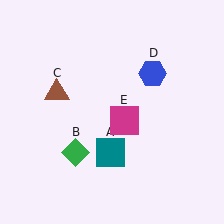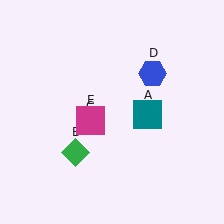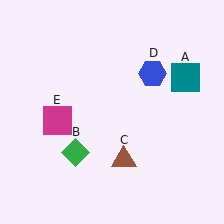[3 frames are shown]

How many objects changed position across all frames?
3 objects changed position: teal square (object A), brown triangle (object C), magenta square (object E).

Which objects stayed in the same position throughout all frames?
Green diamond (object B) and blue hexagon (object D) remained stationary.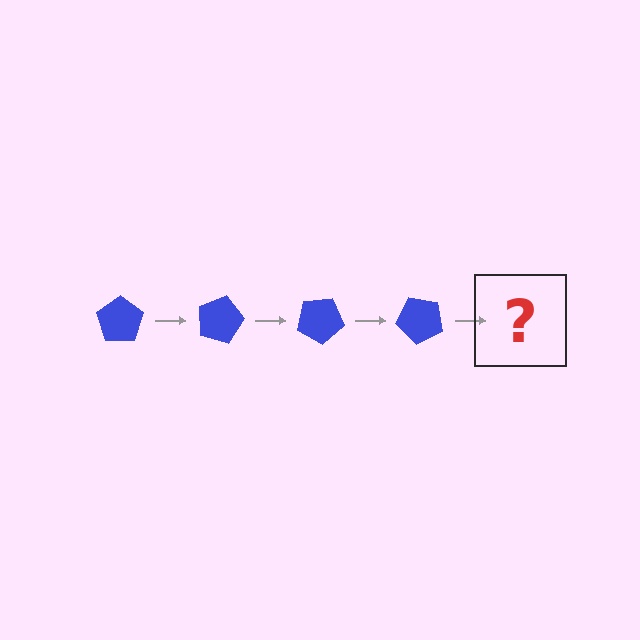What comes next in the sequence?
The next element should be a blue pentagon rotated 60 degrees.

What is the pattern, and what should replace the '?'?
The pattern is that the pentagon rotates 15 degrees each step. The '?' should be a blue pentagon rotated 60 degrees.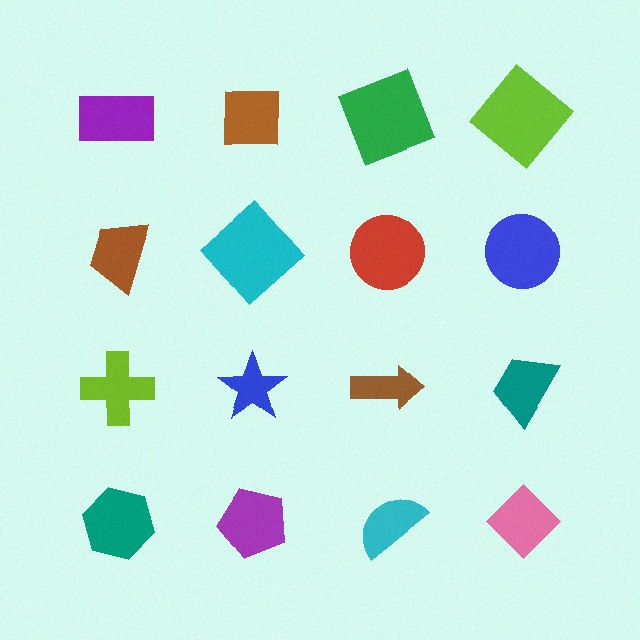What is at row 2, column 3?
A red circle.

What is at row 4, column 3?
A cyan semicircle.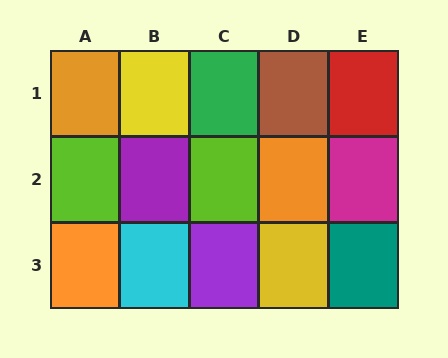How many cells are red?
1 cell is red.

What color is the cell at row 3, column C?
Purple.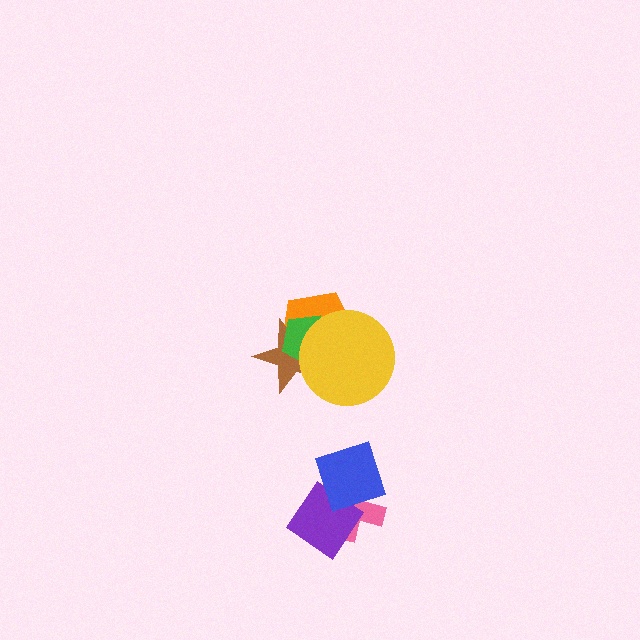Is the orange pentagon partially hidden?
Yes, it is partially covered by another shape.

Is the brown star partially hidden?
Yes, it is partially covered by another shape.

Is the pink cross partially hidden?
Yes, it is partially covered by another shape.